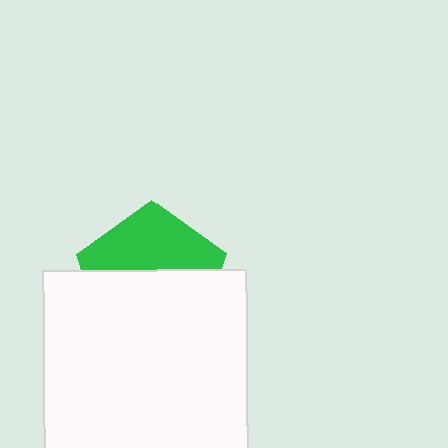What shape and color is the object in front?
The object in front is a white rectangle.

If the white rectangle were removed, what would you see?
You would see the complete green pentagon.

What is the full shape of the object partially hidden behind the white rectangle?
The partially hidden object is a green pentagon.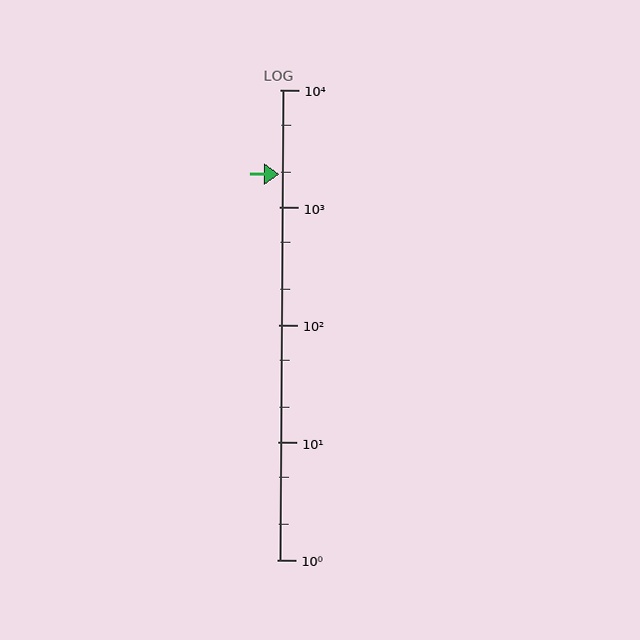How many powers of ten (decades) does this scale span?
The scale spans 4 decades, from 1 to 10000.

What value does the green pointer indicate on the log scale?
The pointer indicates approximately 1900.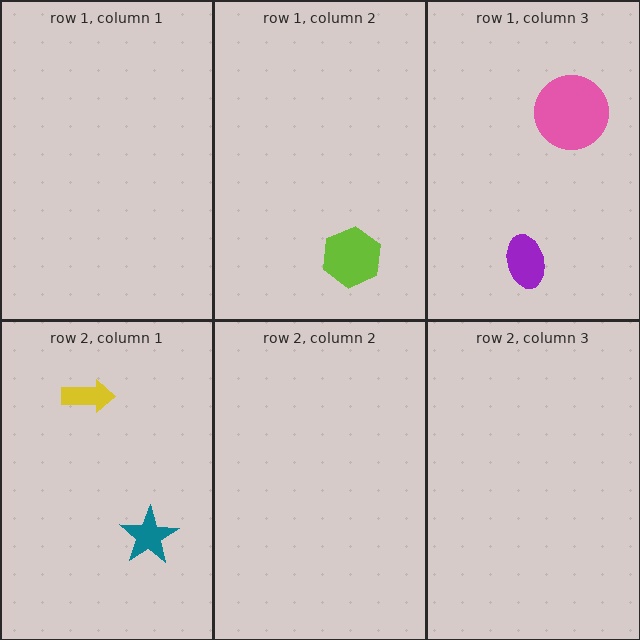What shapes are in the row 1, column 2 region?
The lime hexagon.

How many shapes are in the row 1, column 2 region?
1.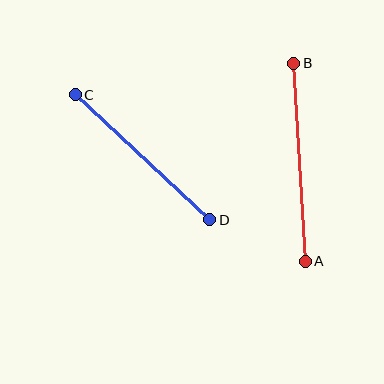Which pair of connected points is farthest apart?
Points A and B are farthest apart.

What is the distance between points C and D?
The distance is approximately 184 pixels.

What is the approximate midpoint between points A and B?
The midpoint is at approximately (300, 162) pixels.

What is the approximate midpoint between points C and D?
The midpoint is at approximately (143, 157) pixels.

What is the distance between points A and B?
The distance is approximately 199 pixels.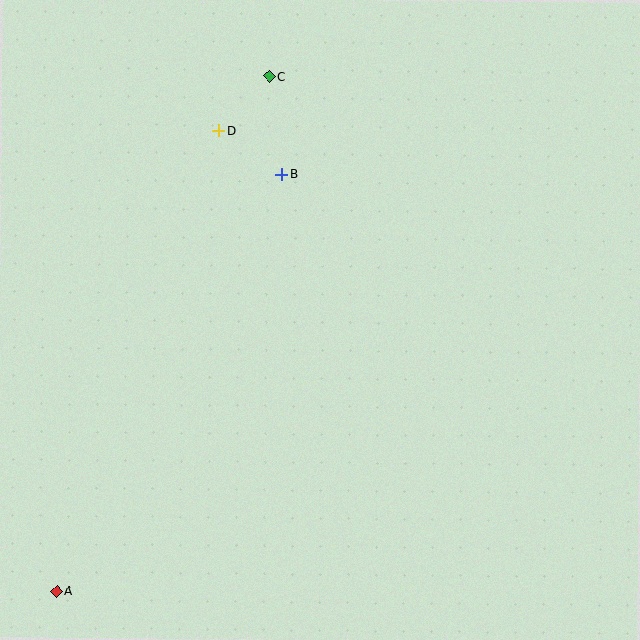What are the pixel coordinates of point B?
Point B is at (282, 174).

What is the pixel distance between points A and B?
The distance between A and B is 474 pixels.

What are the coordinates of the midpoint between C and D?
The midpoint between C and D is at (244, 104).